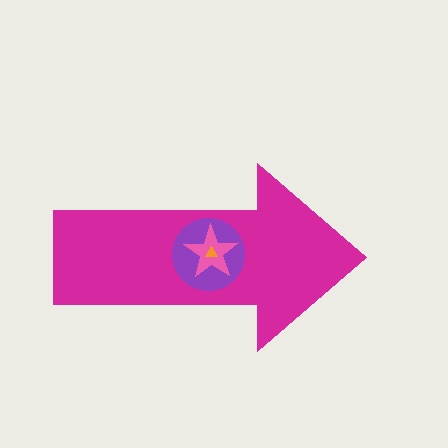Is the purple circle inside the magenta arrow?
Yes.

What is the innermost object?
The orange triangle.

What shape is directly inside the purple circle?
The pink star.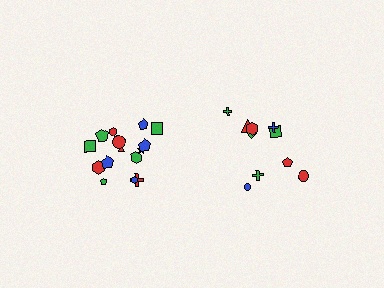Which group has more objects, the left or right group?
The left group.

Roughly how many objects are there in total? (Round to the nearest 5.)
Roughly 25 objects in total.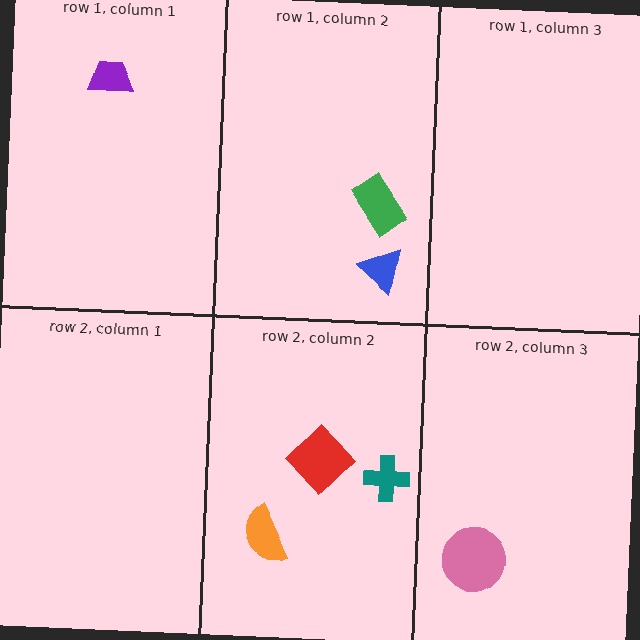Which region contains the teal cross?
The row 2, column 2 region.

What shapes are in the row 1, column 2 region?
The blue triangle, the green rectangle.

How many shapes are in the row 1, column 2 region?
2.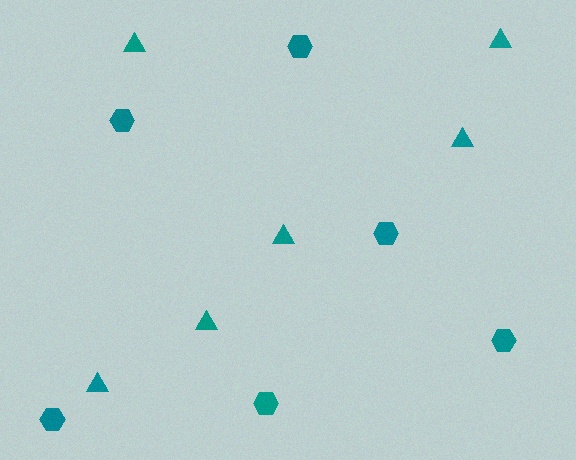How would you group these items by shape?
There are 2 groups: one group of triangles (6) and one group of hexagons (6).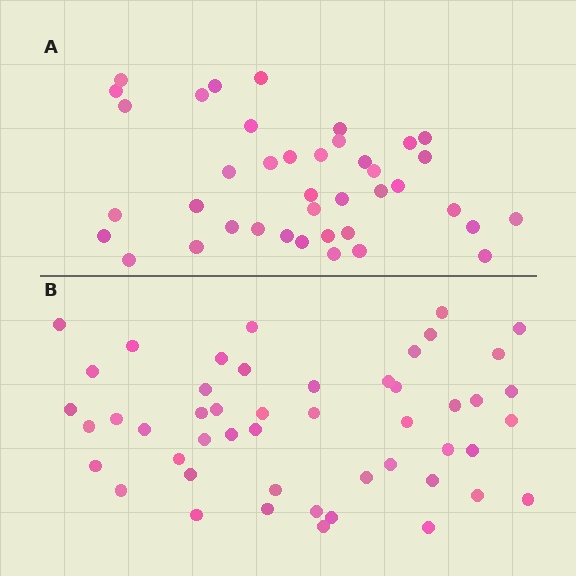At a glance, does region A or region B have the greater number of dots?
Region B (the bottom region) has more dots.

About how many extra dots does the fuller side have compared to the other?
Region B has roughly 8 or so more dots than region A.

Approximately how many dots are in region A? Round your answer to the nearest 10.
About 40 dots.